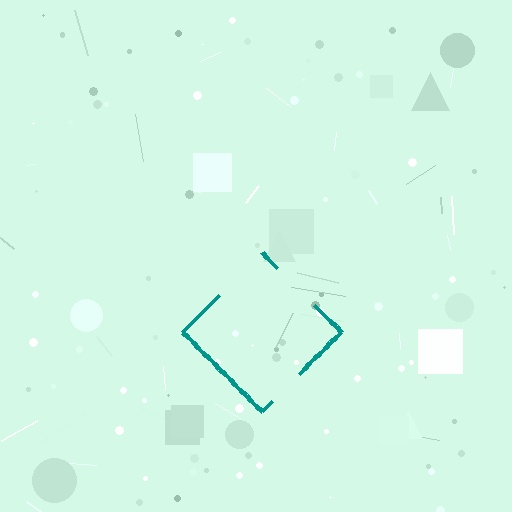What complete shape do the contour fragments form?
The contour fragments form a diamond.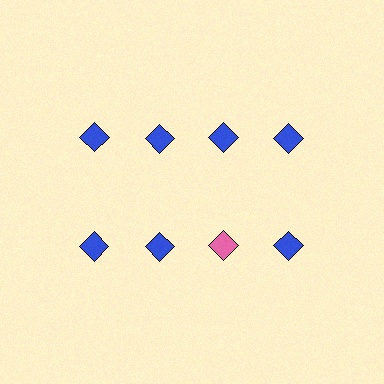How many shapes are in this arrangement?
There are 8 shapes arranged in a grid pattern.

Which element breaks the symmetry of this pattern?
The pink diamond in the second row, center column breaks the symmetry. All other shapes are blue diamonds.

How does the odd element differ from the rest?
It has a different color: pink instead of blue.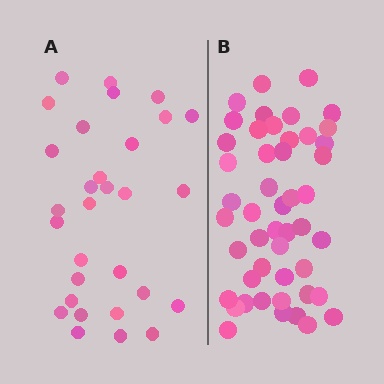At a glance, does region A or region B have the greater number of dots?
Region B (the right region) has more dots.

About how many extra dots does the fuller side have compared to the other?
Region B has approximately 20 more dots than region A.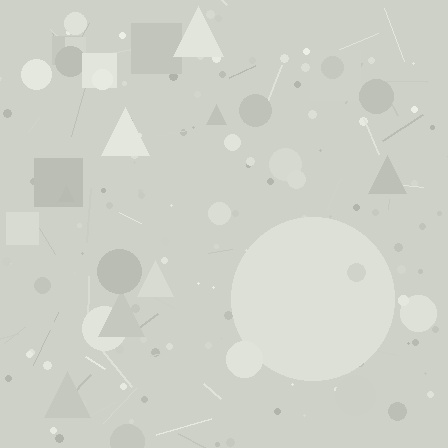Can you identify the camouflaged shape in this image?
The camouflaged shape is a circle.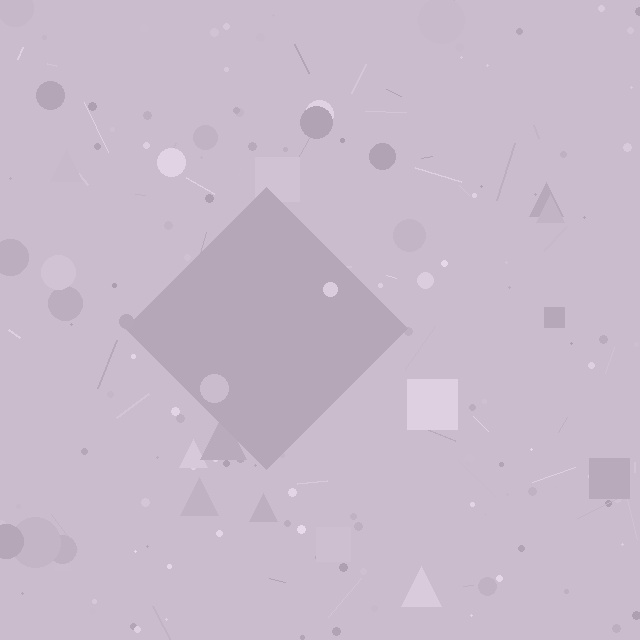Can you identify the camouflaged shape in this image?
The camouflaged shape is a diamond.